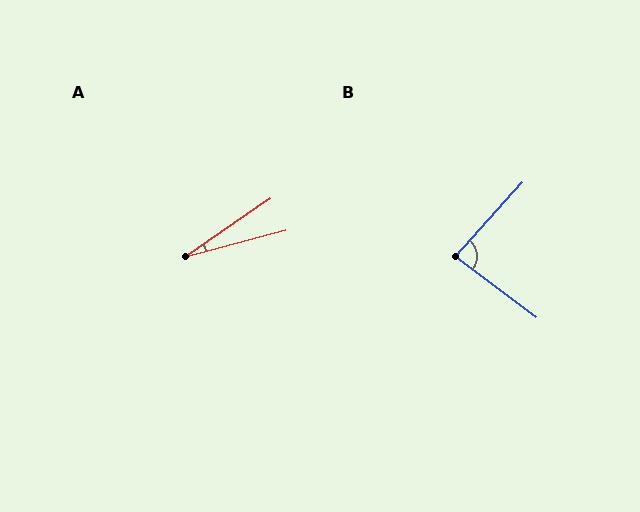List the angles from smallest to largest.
A (20°), B (85°).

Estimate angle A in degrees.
Approximately 20 degrees.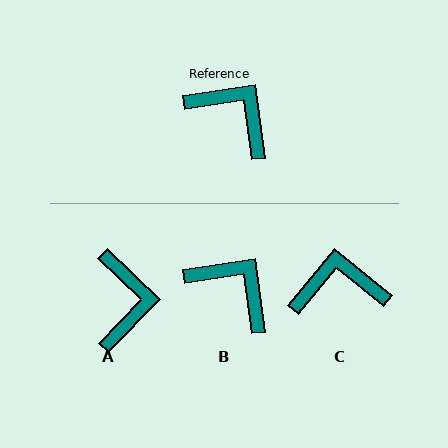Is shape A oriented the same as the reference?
No, it is off by about 52 degrees.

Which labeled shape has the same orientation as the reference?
B.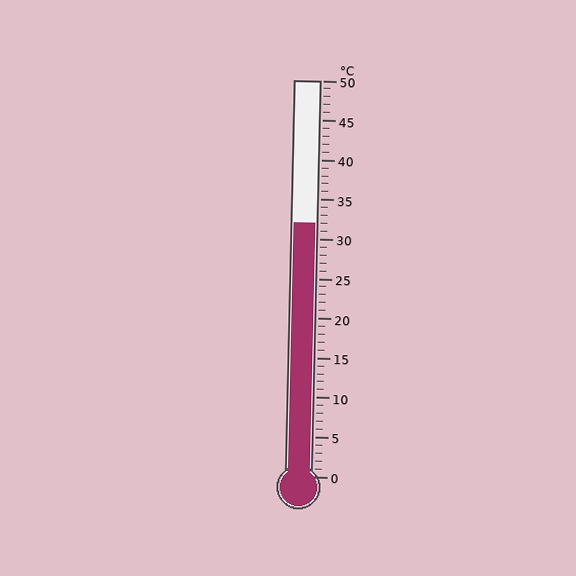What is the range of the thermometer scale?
The thermometer scale ranges from 0°C to 50°C.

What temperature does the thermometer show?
The thermometer shows approximately 32°C.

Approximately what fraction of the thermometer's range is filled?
The thermometer is filled to approximately 65% of its range.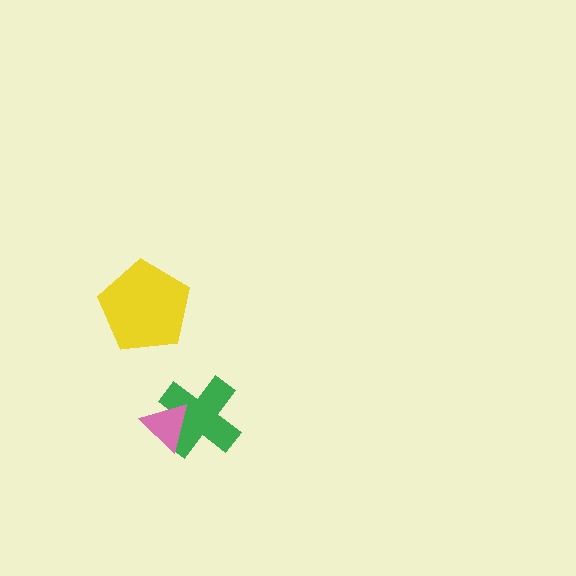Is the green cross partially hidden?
Yes, it is partially covered by another shape.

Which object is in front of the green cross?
The pink triangle is in front of the green cross.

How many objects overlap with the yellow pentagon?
0 objects overlap with the yellow pentagon.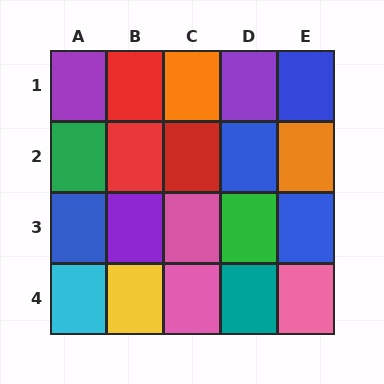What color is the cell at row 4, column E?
Pink.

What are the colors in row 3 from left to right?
Blue, purple, pink, green, blue.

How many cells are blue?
4 cells are blue.